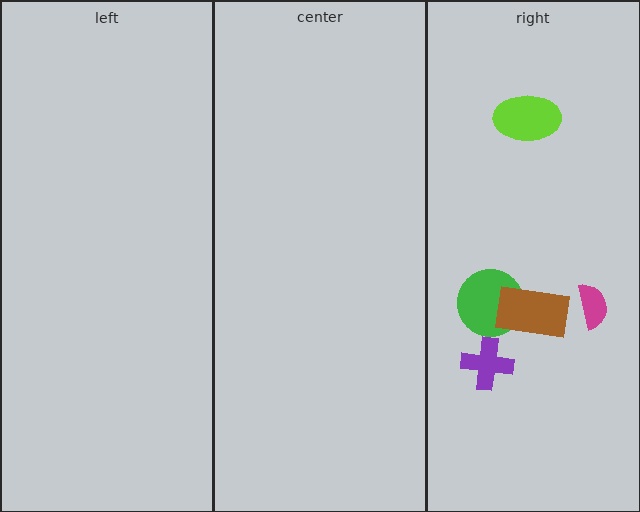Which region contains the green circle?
The right region.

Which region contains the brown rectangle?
The right region.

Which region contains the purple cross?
The right region.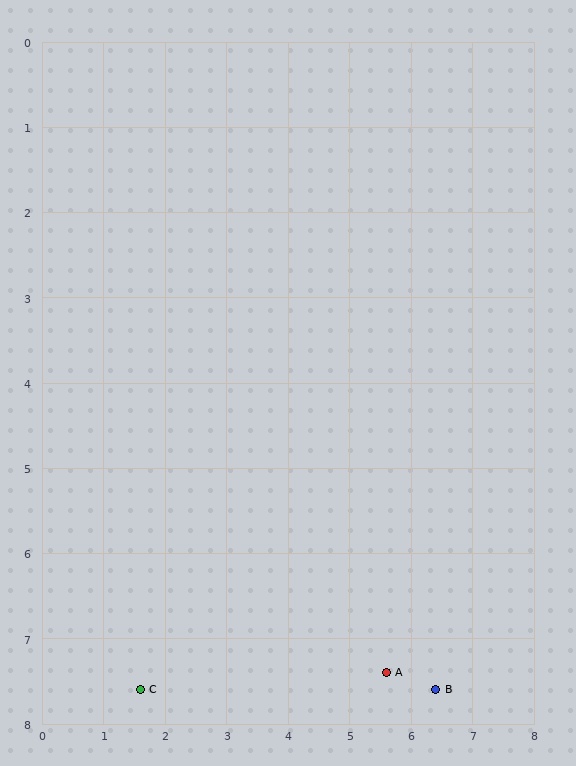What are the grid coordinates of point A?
Point A is at approximately (5.6, 7.4).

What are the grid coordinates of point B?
Point B is at approximately (6.4, 7.6).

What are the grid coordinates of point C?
Point C is at approximately (1.6, 7.6).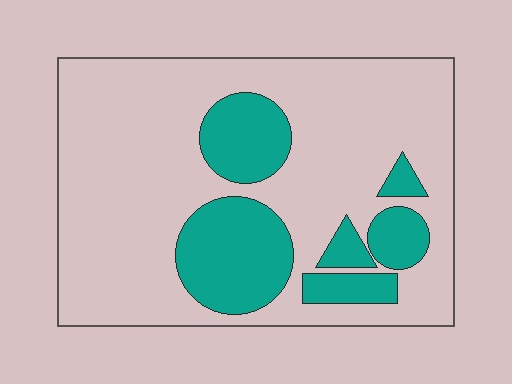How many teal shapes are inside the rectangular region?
6.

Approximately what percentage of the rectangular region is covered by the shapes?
Approximately 25%.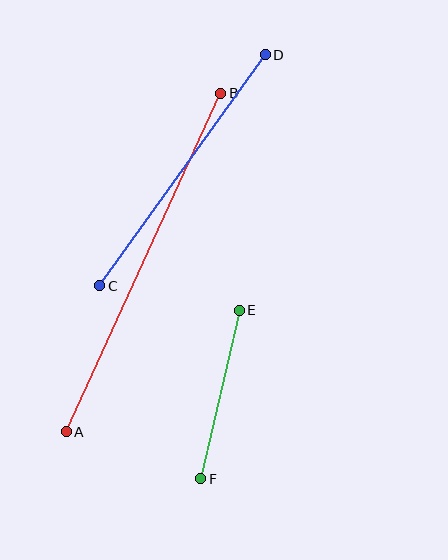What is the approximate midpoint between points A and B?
The midpoint is at approximately (143, 262) pixels.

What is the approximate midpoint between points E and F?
The midpoint is at approximately (220, 395) pixels.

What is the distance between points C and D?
The distance is approximately 284 pixels.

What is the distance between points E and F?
The distance is approximately 173 pixels.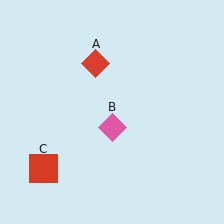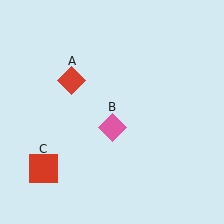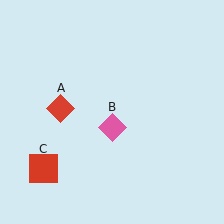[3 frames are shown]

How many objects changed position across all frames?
1 object changed position: red diamond (object A).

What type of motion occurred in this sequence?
The red diamond (object A) rotated counterclockwise around the center of the scene.